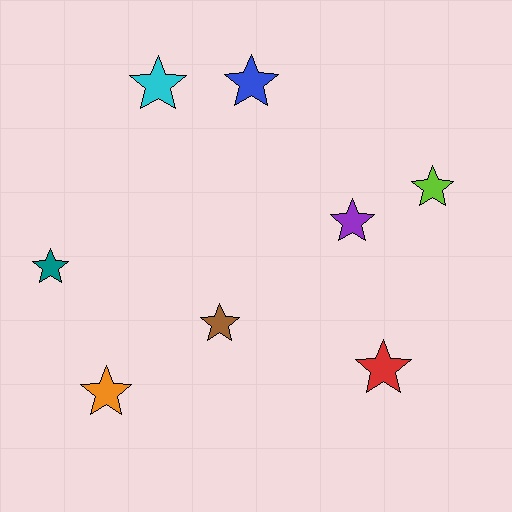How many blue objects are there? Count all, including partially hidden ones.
There is 1 blue object.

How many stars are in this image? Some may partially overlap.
There are 8 stars.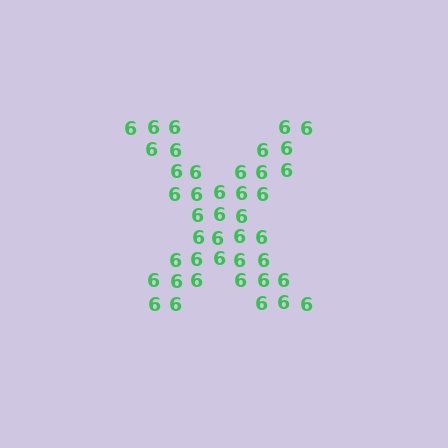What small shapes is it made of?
It is made of small digit 6's.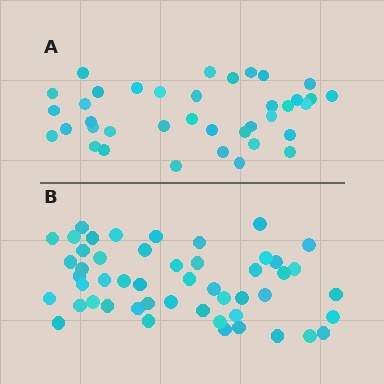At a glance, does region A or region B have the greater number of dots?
Region B (the bottom region) has more dots.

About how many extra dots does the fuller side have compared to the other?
Region B has roughly 12 or so more dots than region A.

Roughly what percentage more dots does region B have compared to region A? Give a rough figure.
About 30% more.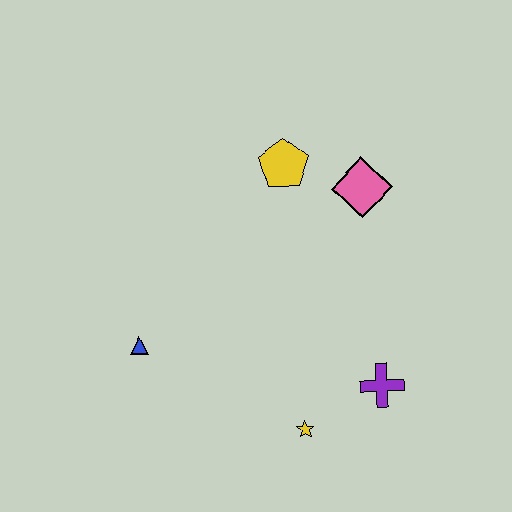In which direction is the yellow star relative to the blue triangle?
The yellow star is to the right of the blue triangle.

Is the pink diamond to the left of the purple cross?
Yes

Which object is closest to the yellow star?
The purple cross is closest to the yellow star.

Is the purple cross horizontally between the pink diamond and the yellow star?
No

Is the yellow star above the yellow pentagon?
No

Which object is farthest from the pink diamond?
The blue triangle is farthest from the pink diamond.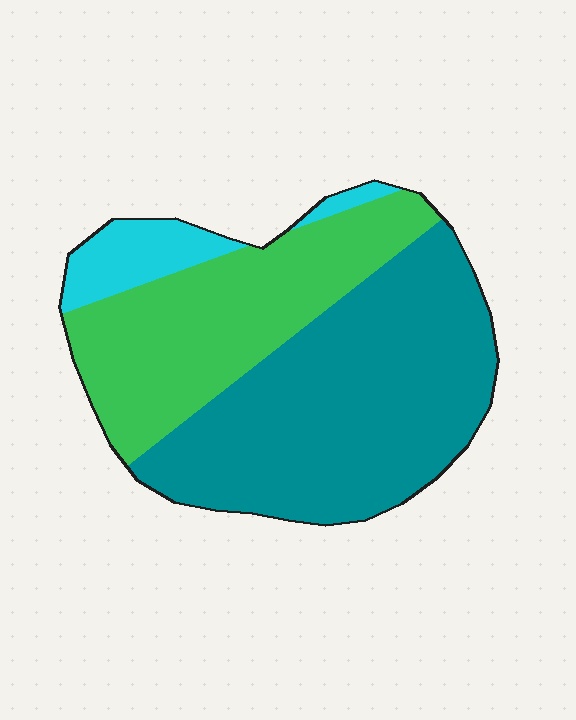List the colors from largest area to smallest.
From largest to smallest: teal, green, cyan.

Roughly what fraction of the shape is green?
Green takes up about three eighths (3/8) of the shape.